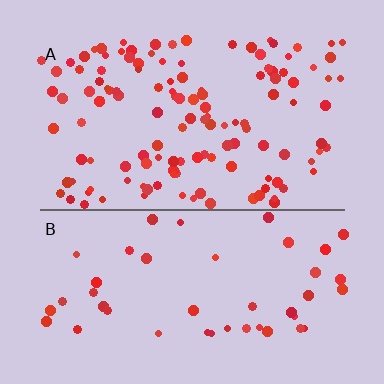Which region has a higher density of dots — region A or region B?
A (the top).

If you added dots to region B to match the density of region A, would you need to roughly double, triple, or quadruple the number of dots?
Approximately triple.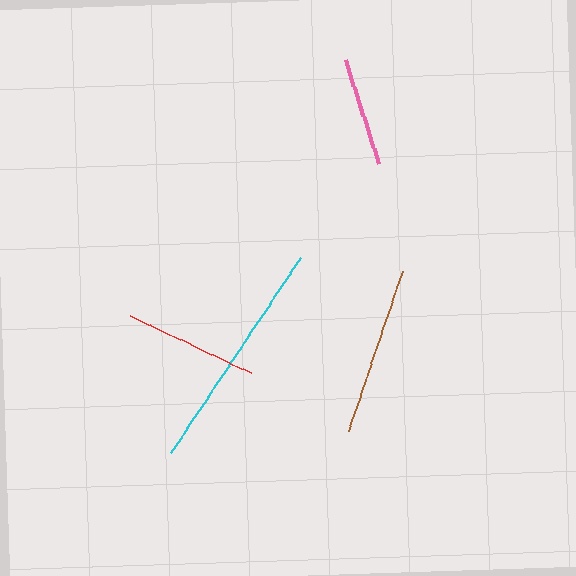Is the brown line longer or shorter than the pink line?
The brown line is longer than the pink line.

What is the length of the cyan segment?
The cyan segment is approximately 234 pixels long.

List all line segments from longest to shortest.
From longest to shortest: cyan, brown, red, pink.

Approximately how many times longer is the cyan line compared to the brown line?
The cyan line is approximately 1.4 times the length of the brown line.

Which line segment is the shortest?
The pink line is the shortest at approximately 110 pixels.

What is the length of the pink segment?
The pink segment is approximately 110 pixels long.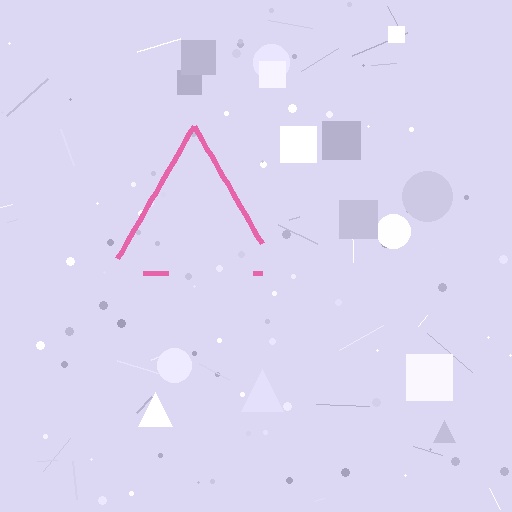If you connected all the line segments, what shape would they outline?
They would outline a triangle.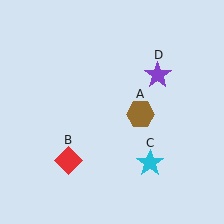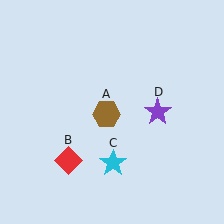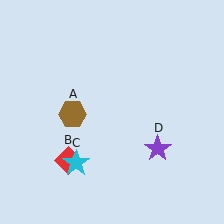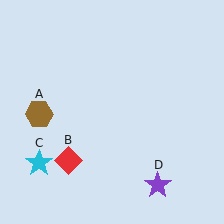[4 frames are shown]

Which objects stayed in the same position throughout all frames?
Red diamond (object B) remained stationary.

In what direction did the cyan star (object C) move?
The cyan star (object C) moved left.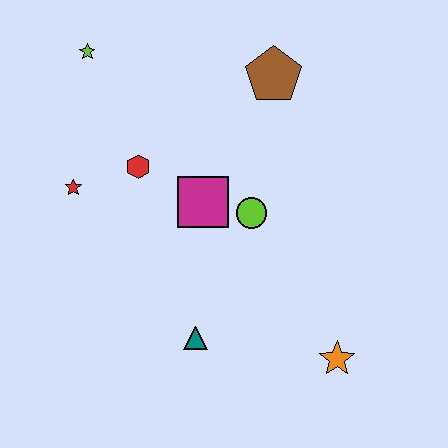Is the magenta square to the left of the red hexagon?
No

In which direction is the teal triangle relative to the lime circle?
The teal triangle is below the lime circle.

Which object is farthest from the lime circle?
The lime star is farthest from the lime circle.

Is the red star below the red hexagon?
Yes